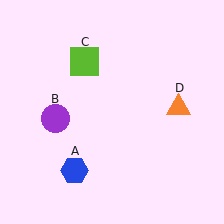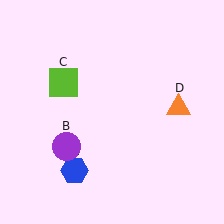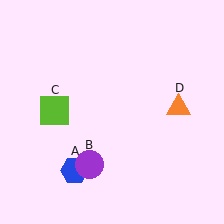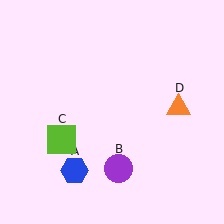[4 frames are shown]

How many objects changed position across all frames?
2 objects changed position: purple circle (object B), lime square (object C).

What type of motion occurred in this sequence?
The purple circle (object B), lime square (object C) rotated counterclockwise around the center of the scene.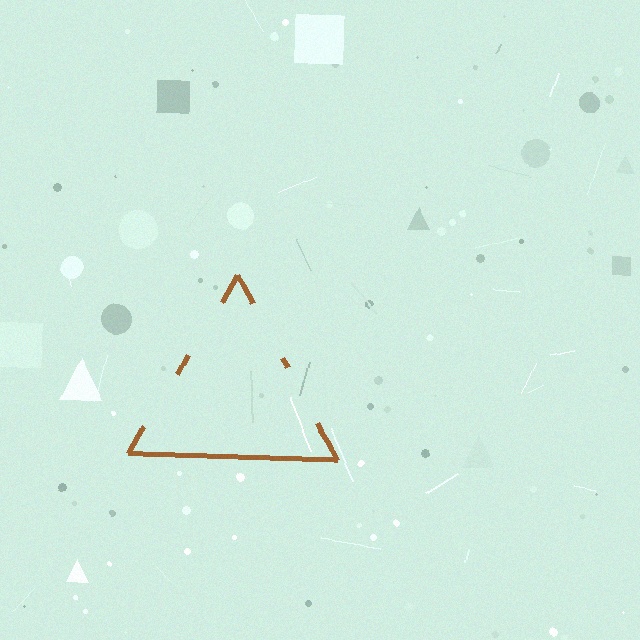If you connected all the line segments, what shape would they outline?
They would outline a triangle.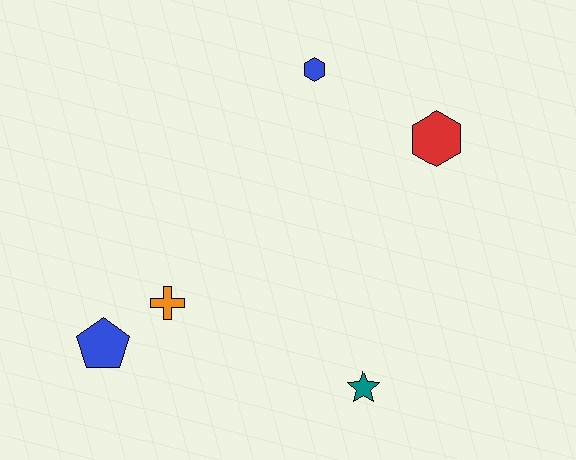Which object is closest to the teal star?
The orange cross is closest to the teal star.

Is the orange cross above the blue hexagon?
No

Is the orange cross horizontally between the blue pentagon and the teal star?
Yes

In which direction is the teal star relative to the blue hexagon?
The teal star is below the blue hexagon.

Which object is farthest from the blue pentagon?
The red hexagon is farthest from the blue pentagon.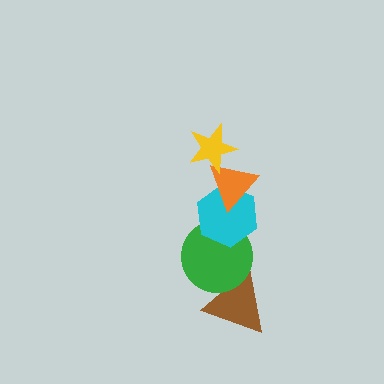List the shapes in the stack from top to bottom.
From top to bottom: the yellow star, the orange triangle, the cyan hexagon, the green circle, the brown triangle.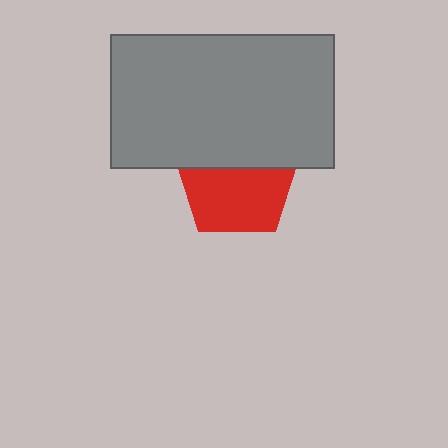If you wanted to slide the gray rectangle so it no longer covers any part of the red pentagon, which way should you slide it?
Slide it up — that is the most direct way to separate the two shapes.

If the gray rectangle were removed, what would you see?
You would see the complete red pentagon.